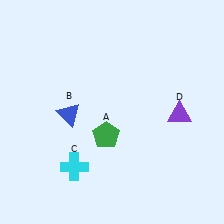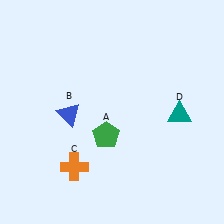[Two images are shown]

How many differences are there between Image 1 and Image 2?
There are 2 differences between the two images.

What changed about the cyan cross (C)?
In Image 1, C is cyan. In Image 2, it changed to orange.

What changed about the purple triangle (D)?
In Image 1, D is purple. In Image 2, it changed to teal.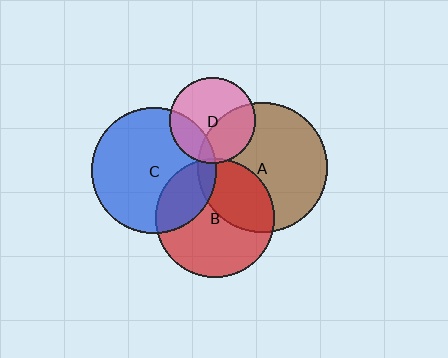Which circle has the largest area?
Circle A (brown).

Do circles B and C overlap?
Yes.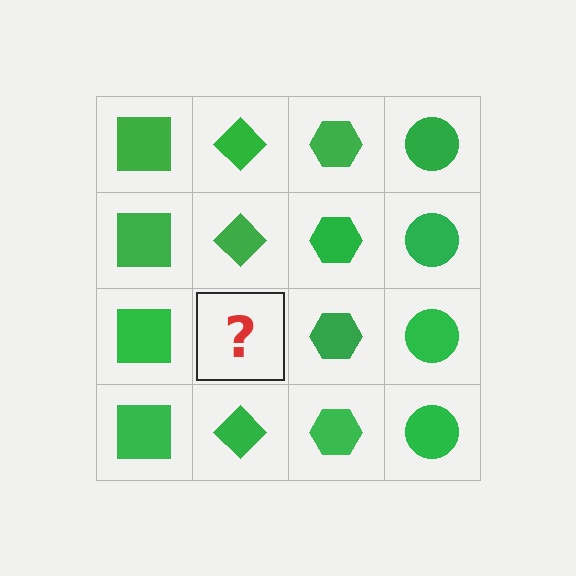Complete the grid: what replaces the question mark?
The question mark should be replaced with a green diamond.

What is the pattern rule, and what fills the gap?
The rule is that each column has a consistent shape. The gap should be filled with a green diamond.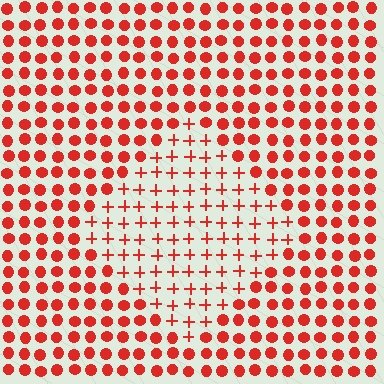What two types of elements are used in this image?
The image uses plus signs inside the diamond region and circles outside it.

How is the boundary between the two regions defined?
The boundary is defined by a change in element shape: plus signs inside vs. circles outside. All elements share the same color and spacing.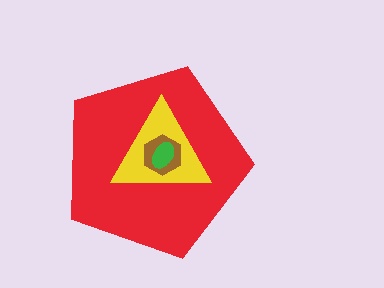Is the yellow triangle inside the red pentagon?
Yes.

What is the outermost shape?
The red pentagon.